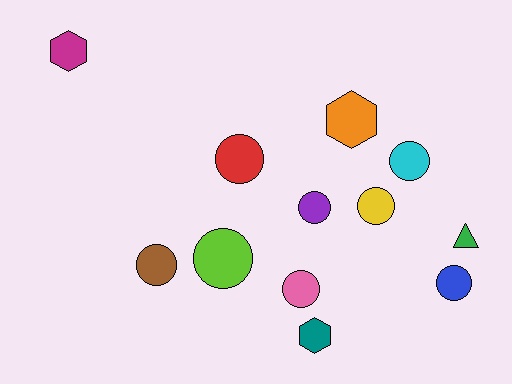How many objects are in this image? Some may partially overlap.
There are 12 objects.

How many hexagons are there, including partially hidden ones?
There are 3 hexagons.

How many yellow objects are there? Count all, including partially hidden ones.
There is 1 yellow object.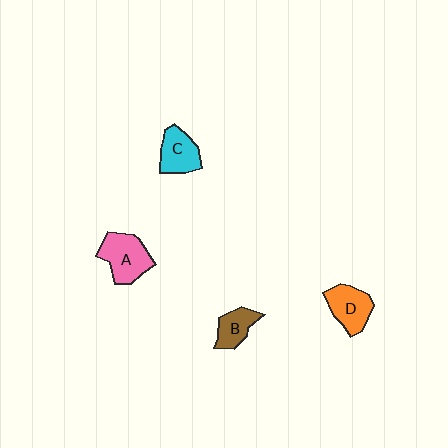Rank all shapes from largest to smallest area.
From largest to smallest: A (pink), D (orange), C (cyan), B (brown).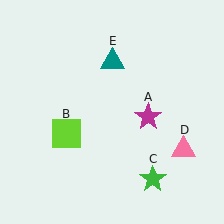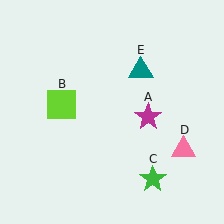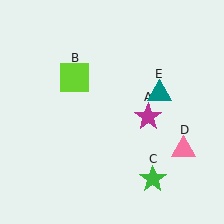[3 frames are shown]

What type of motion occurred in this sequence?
The lime square (object B), teal triangle (object E) rotated clockwise around the center of the scene.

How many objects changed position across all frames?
2 objects changed position: lime square (object B), teal triangle (object E).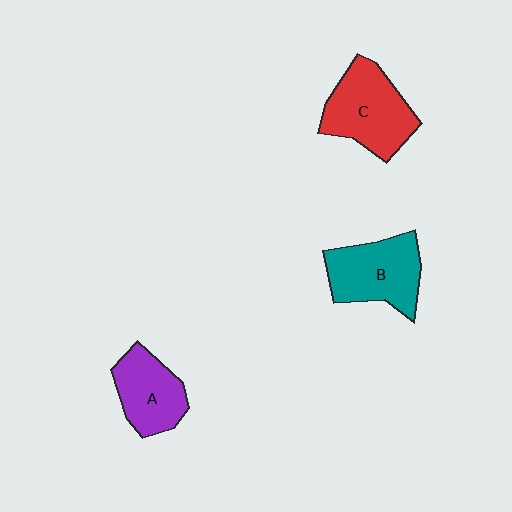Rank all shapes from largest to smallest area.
From largest to smallest: C (red), B (teal), A (purple).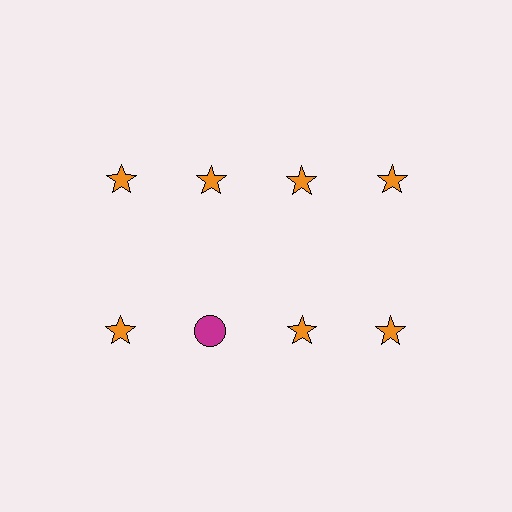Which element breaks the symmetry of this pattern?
The magenta circle in the second row, second from left column breaks the symmetry. All other shapes are orange stars.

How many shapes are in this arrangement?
There are 8 shapes arranged in a grid pattern.